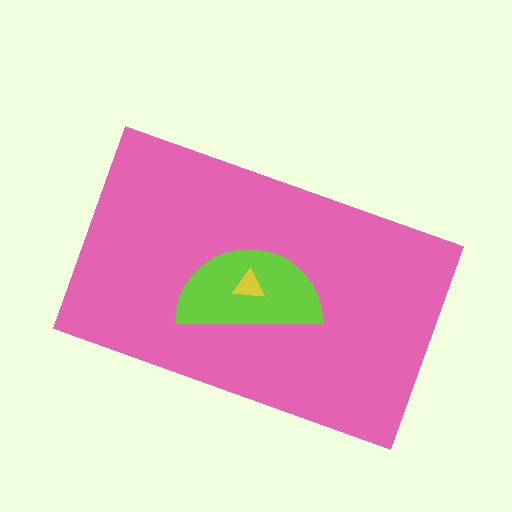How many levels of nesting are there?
3.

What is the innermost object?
The yellow triangle.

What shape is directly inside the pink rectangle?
The lime semicircle.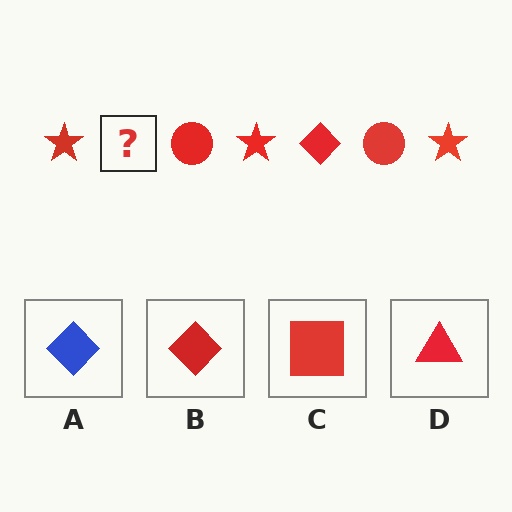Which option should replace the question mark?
Option B.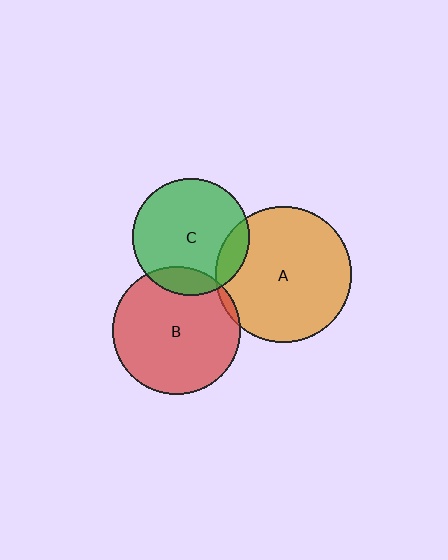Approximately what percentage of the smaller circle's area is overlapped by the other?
Approximately 5%.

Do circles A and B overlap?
Yes.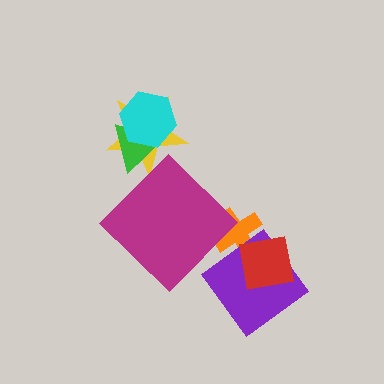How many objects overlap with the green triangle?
2 objects overlap with the green triangle.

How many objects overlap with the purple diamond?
2 objects overlap with the purple diamond.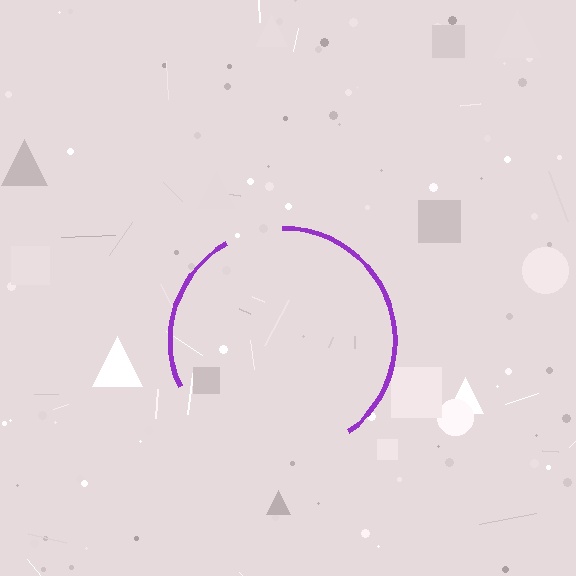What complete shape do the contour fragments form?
The contour fragments form a circle.